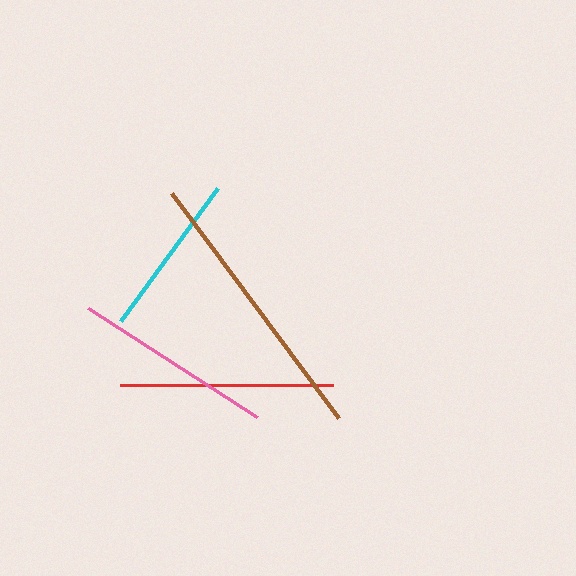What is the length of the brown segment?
The brown segment is approximately 280 pixels long.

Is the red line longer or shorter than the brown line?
The brown line is longer than the red line.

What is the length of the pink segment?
The pink segment is approximately 201 pixels long.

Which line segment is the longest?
The brown line is the longest at approximately 280 pixels.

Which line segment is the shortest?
The cyan line is the shortest at approximately 165 pixels.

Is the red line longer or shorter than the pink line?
The red line is longer than the pink line.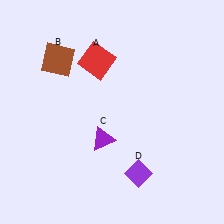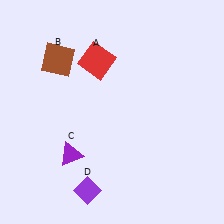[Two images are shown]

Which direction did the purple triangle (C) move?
The purple triangle (C) moved left.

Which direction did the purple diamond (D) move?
The purple diamond (D) moved left.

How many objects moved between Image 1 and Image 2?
2 objects moved between the two images.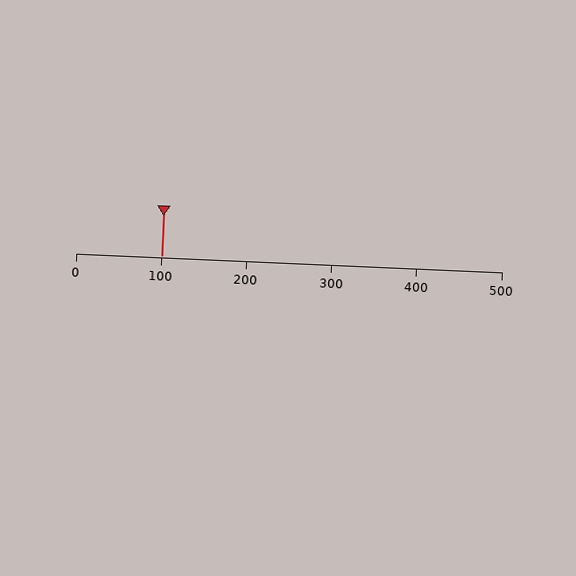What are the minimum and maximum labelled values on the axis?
The axis runs from 0 to 500.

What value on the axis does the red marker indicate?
The marker indicates approximately 100.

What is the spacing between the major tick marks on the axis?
The major ticks are spaced 100 apart.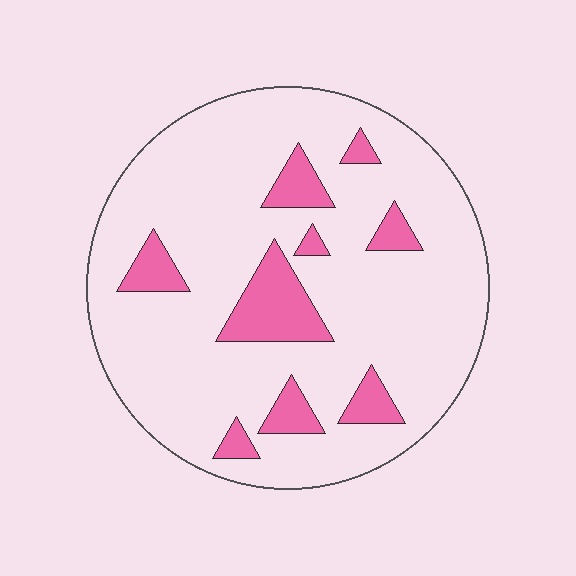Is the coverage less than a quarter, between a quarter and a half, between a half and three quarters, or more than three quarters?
Less than a quarter.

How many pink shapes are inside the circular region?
9.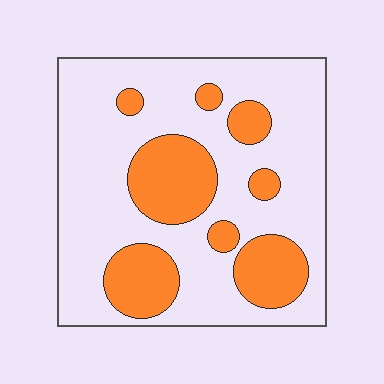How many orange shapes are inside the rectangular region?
8.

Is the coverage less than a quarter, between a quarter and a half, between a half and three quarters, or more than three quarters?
Between a quarter and a half.